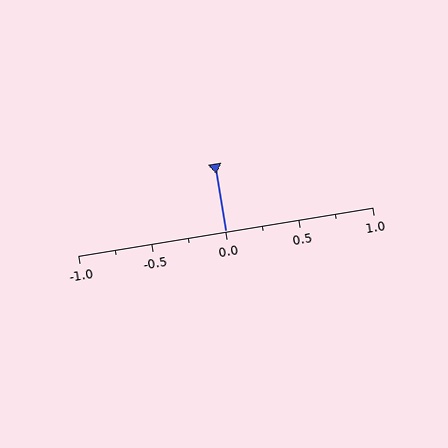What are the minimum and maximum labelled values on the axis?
The axis runs from -1.0 to 1.0.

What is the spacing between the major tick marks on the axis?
The major ticks are spaced 0.5 apart.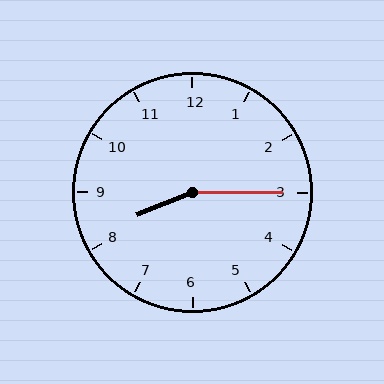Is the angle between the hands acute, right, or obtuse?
It is obtuse.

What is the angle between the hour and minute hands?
Approximately 158 degrees.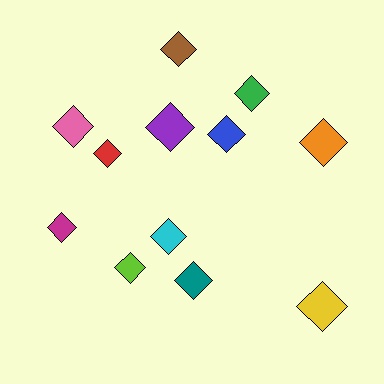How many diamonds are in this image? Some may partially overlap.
There are 12 diamonds.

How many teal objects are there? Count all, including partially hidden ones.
There is 1 teal object.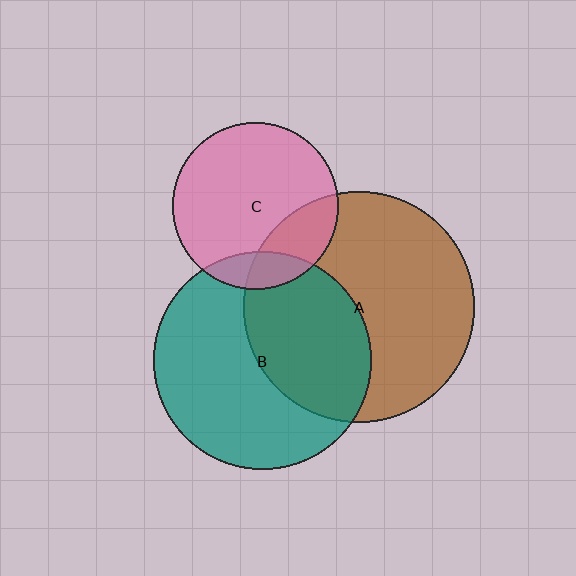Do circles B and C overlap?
Yes.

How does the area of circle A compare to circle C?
Approximately 1.9 times.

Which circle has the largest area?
Circle A (brown).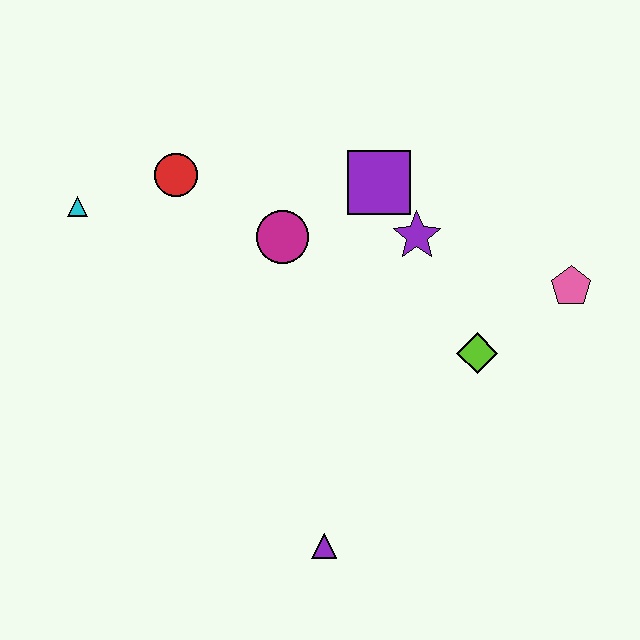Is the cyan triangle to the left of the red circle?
Yes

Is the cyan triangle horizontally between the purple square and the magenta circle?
No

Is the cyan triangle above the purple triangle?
Yes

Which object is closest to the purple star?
The purple square is closest to the purple star.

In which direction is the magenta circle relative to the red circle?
The magenta circle is to the right of the red circle.